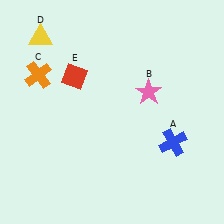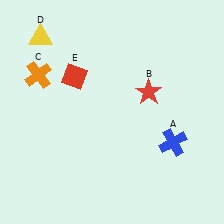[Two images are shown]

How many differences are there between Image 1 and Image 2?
There is 1 difference between the two images.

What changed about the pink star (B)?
In Image 1, B is pink. In Image 2, it changed to red.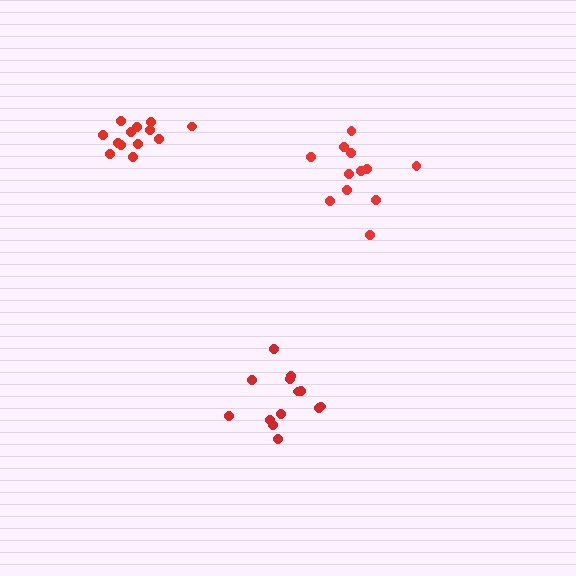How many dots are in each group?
Group 1: 13 dots, Group 2: 13 dots, Group 3: 12 dots (38 total).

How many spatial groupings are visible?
There are 3 spatial groupings.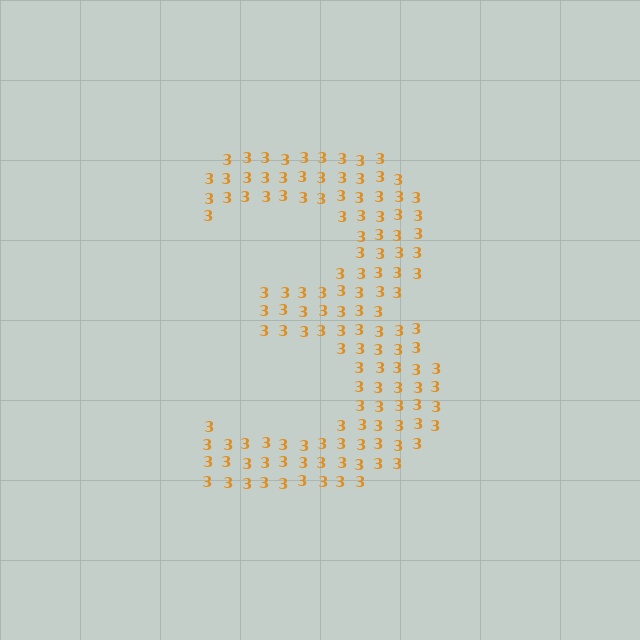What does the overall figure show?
The overall figure shows the digit 3.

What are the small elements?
The small elements are digit 3's.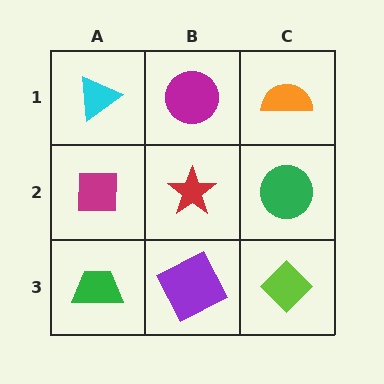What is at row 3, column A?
A green trapezoid.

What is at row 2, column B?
A red star.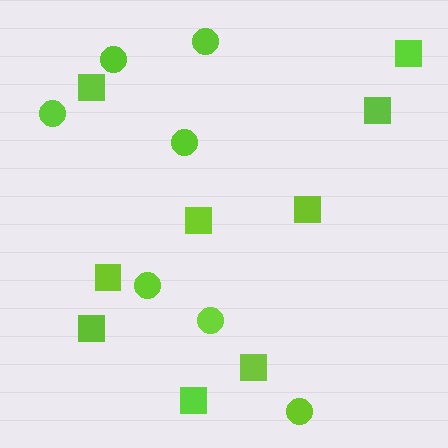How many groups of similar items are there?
There are 2 groups: one group of circles (7) and one group of squares (9).